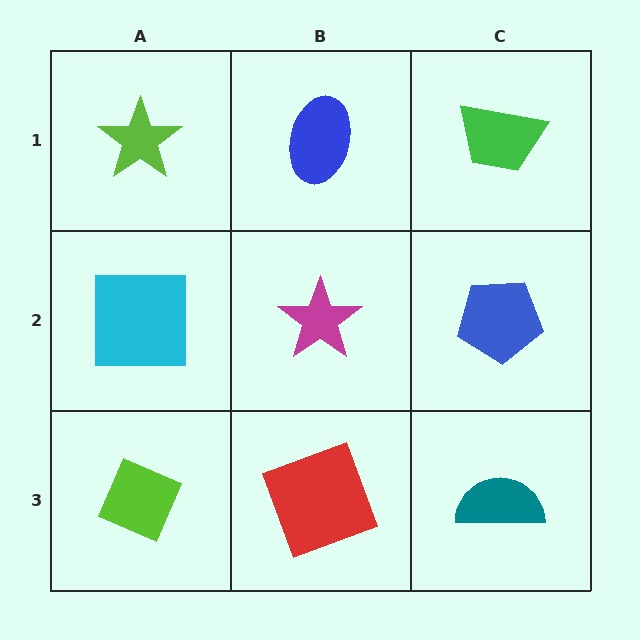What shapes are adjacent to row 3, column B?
A magenta star (row 2, column B), a lime diamond (row 3, column A), a teal semicircle (row 3, column C).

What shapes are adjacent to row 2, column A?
A lime star (row 1, column A), a lime diamond (row 3, column A), a magenta star (row 2, column B).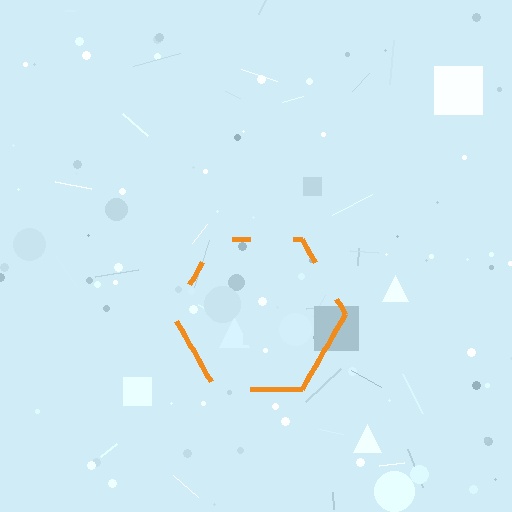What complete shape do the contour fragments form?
The contour fragments form a hexagon.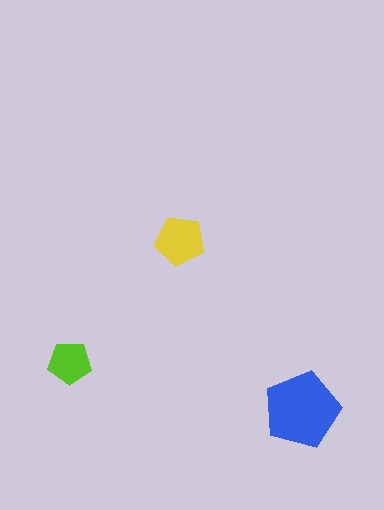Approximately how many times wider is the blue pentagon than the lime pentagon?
About 2 times wider.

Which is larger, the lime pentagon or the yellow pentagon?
The yellow one.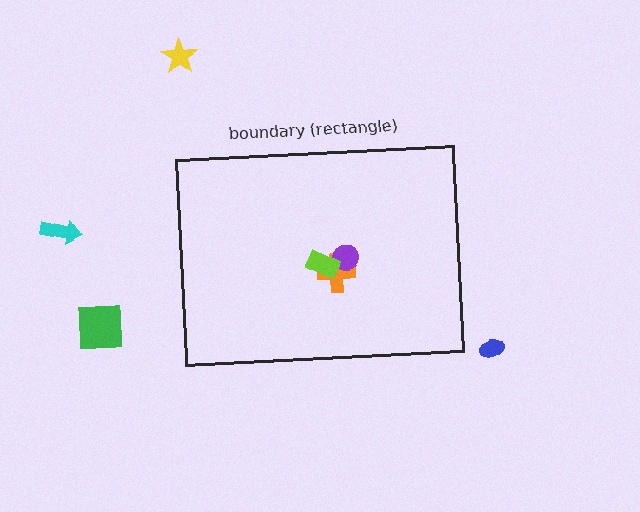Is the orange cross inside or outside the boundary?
Inside.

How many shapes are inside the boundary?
3 inside, 4 outside.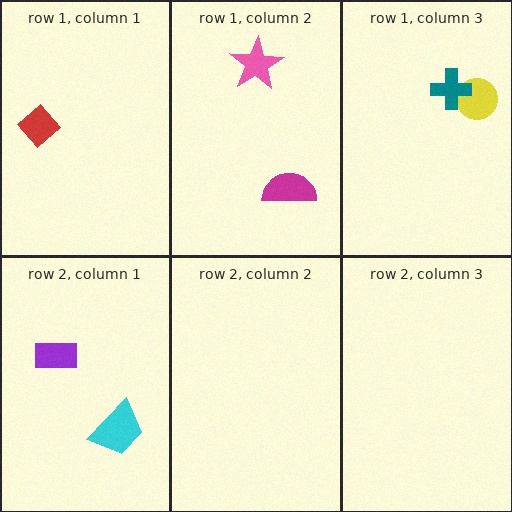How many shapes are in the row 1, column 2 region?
2.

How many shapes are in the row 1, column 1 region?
1.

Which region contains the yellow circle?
The row 1, column 3 region.